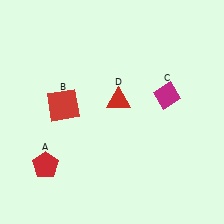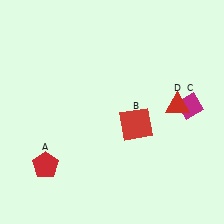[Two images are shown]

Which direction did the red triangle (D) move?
The red triangle (D) moved right.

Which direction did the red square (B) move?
The red square (B) moved right.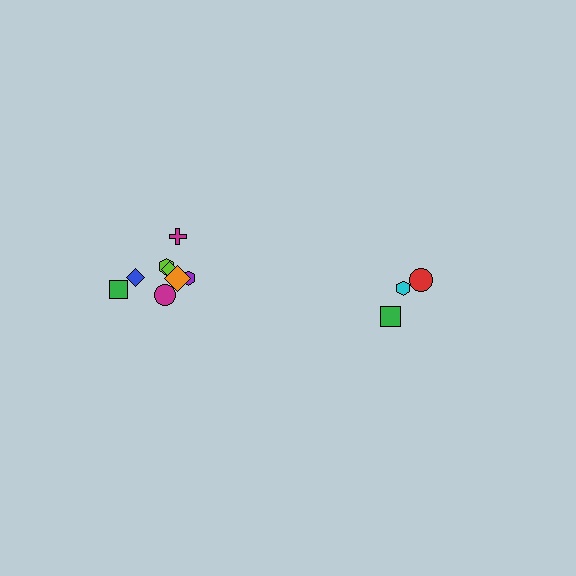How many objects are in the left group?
There are 8 objects.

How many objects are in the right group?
There are 3 objects.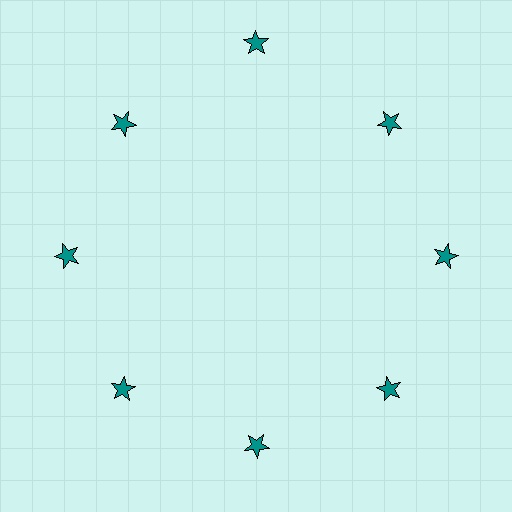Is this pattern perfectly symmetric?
No. The 8 teal stars are arranged in a ring, but one element near the 12 o'clock position is pushed outward from the center, breaking the 8-fold rotational symmetry.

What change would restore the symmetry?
The symmetry would be restored by moving it inward, back onto the ring so that all 8 stars sit at equal angles and equal distance from the center.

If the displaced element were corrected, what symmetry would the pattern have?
It would have 8-fold rotational symmetry — the pattern would map onto itself every 45 degrees.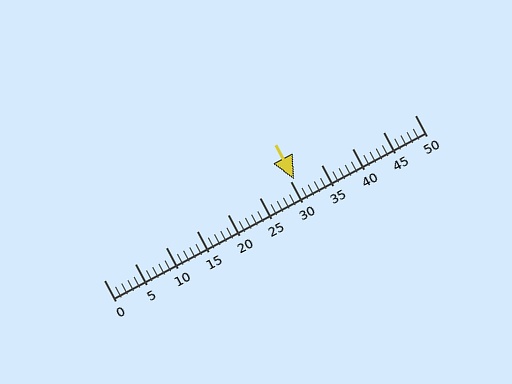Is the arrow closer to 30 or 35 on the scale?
The arrow is closer to 30.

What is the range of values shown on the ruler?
The ruler shows values from 0 to 50.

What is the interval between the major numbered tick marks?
The major tick marks are spaced 5 units apart.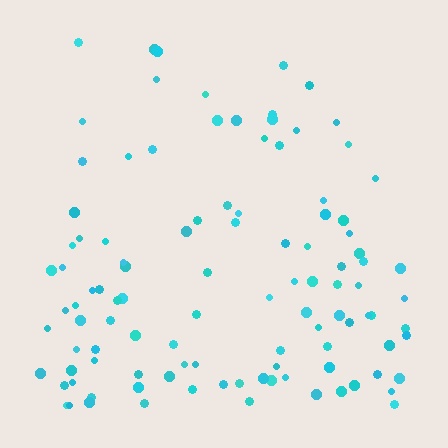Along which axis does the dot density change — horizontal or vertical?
Vertical.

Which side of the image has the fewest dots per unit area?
The top.